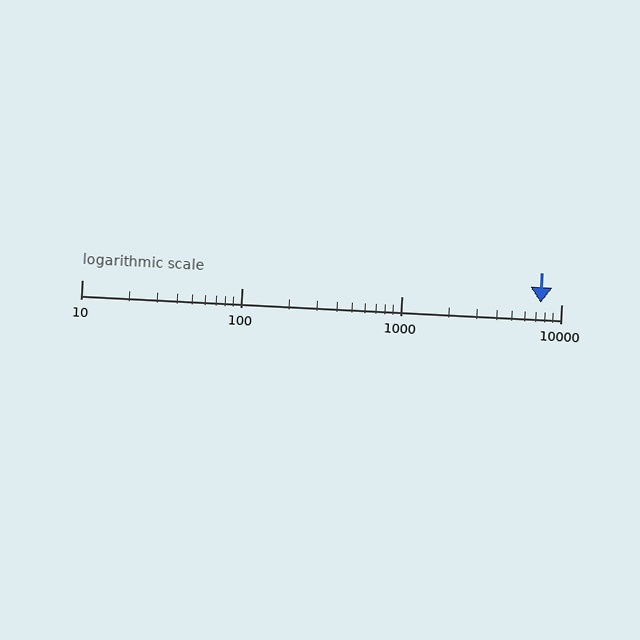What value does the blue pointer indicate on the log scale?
The pointer indicates approximately 7400.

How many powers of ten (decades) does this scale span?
The scale spans 3 decades, from 10 to 10000.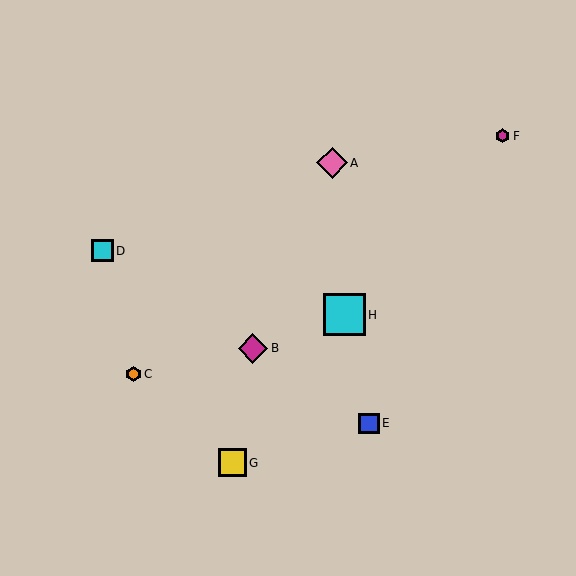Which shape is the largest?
The cyan square (labeled H) is the largest.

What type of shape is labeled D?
Shape D is a cyan square.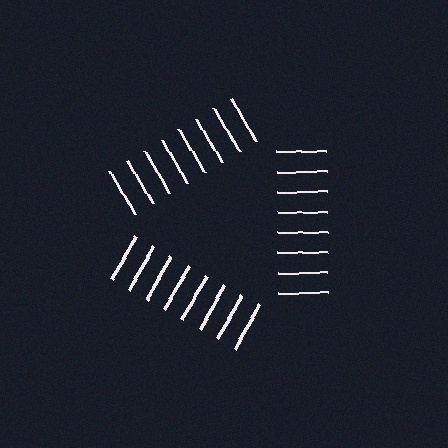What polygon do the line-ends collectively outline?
An illusory triangle — the line segments terminate on its edges but no continuous stroke is drawn.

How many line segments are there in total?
24 — 8 along each of the 3 edges.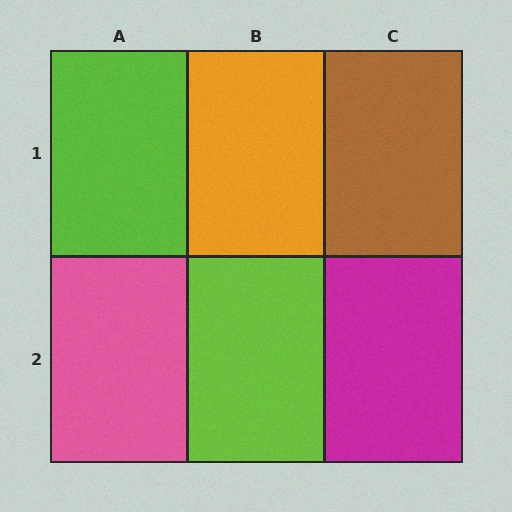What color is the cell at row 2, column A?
Pink.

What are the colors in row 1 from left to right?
Lime, orange, brown.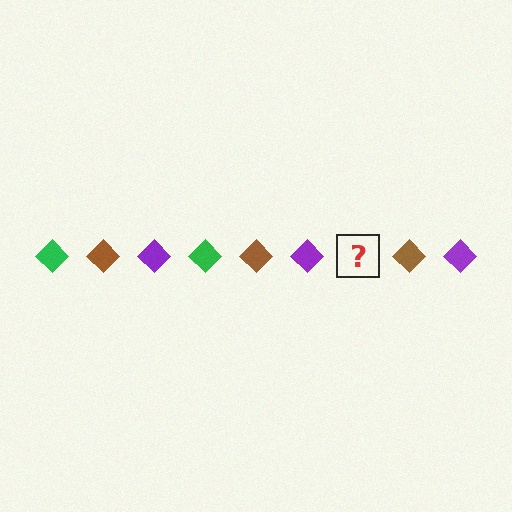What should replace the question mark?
The question mark should be replaced with a green diamond.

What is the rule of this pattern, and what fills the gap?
The rule is that the pattern cycles through green, brown, purple diamonds. The gap should be filled with a green diamond.